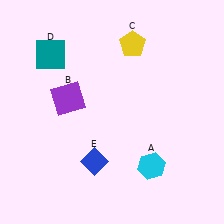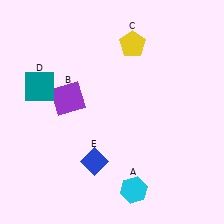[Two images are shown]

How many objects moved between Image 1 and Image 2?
2 objects moved between the two images.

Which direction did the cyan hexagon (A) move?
The cyan hexagon (A) moved down.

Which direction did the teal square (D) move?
The teal square (D) moved down.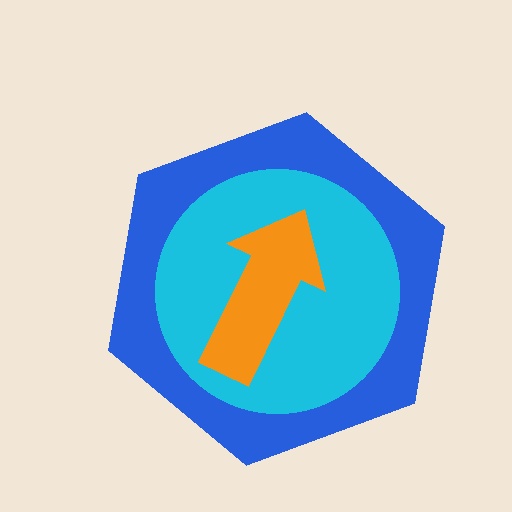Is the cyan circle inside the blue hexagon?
Yes.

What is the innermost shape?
The orange arrow.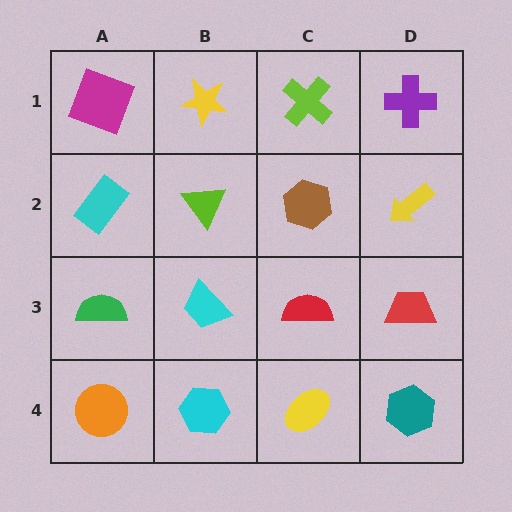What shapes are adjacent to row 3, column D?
A yellow arrow (row 2, column D), a teal hexagon (row 4, column D), a red semicircle (row 3, column C).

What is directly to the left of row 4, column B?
An orange circle.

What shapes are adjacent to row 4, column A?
A green semicircle (row 3, column A), a cyan hexagon (row 4, column B).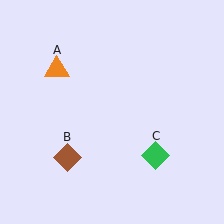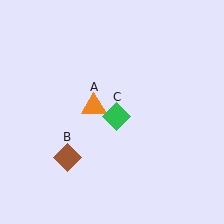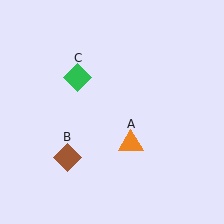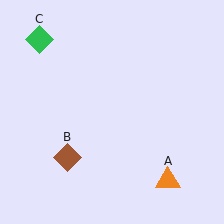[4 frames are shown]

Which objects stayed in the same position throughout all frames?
Brown diamond (object B) remained stationary.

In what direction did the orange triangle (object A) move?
The orange triangle (object A) moved down and to the right.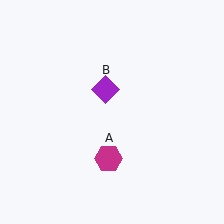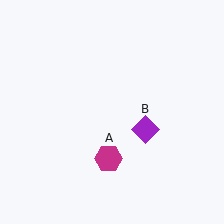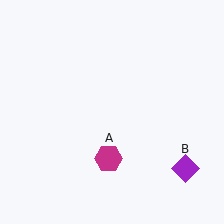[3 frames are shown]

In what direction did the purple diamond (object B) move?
The purple diamond (object B) moved down and to the right.